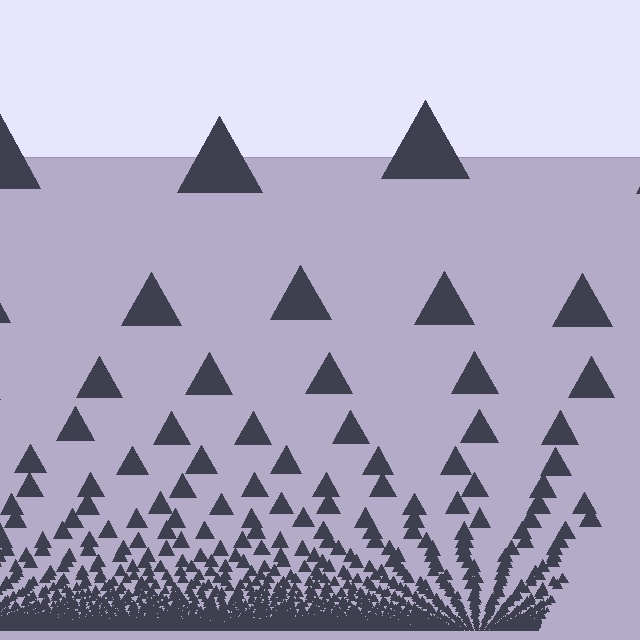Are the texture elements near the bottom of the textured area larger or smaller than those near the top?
Smaller. The gradient is inverted — elements near the bottom are smaller and denser.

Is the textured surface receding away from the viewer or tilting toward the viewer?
The surface appears to tilt toward the viewer. Texture elements get larger and sparser toward the top.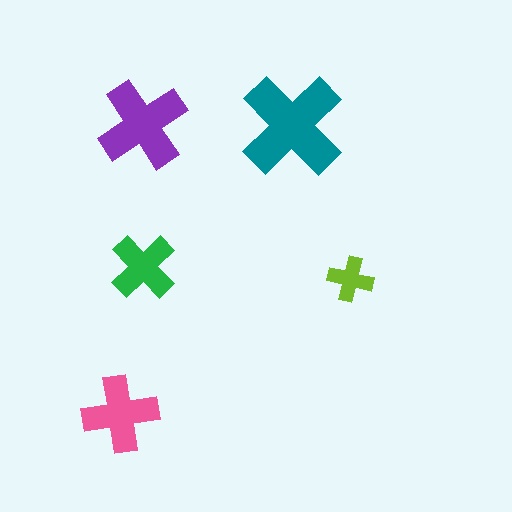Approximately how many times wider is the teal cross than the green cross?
About 1.5 times wider.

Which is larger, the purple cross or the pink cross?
The purple one.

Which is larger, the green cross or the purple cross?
The purple one.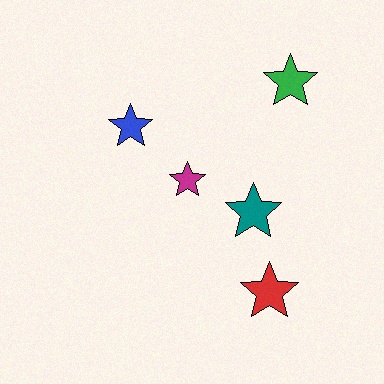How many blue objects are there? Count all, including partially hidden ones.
There is 1 blue object.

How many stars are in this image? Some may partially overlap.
There are 5 stars.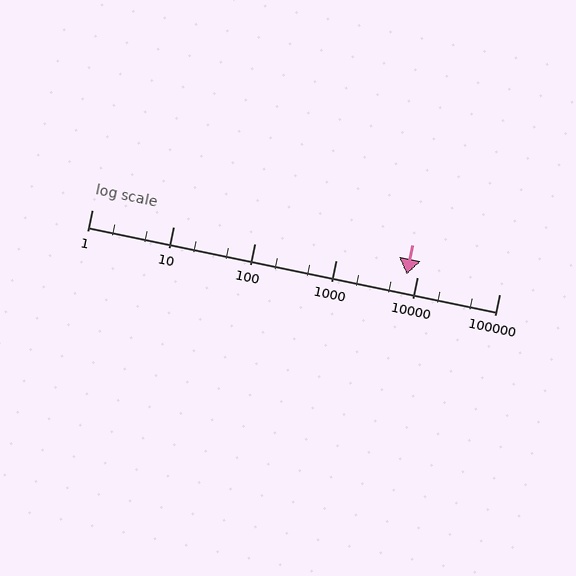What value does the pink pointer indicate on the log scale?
The pointer indicates approximately 7300.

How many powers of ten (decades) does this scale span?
The scale spans 5 decades, from 1 to 100000.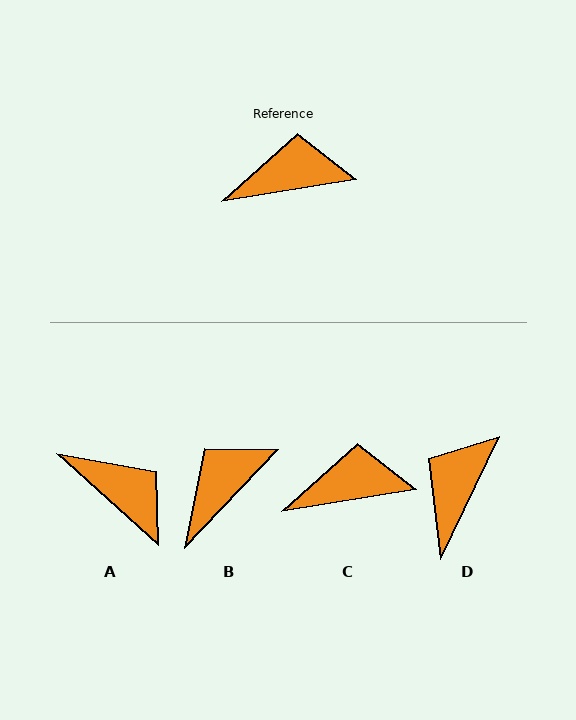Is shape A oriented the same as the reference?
No, it is off by about 51 degrees.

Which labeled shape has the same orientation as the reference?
C.